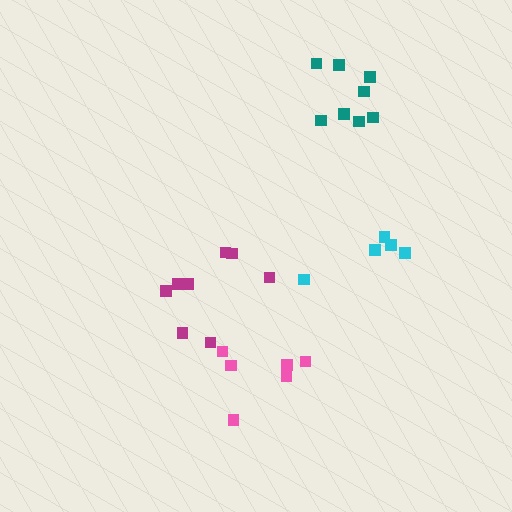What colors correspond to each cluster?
The clusters are colored: pink, magenta, teal, cyan.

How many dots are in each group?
Group 1: 6 dots, Group 2: 8 dots, Group 3: 8 dots, Group 4: 5 dots (27 total).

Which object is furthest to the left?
The magenta cluster is leftmost.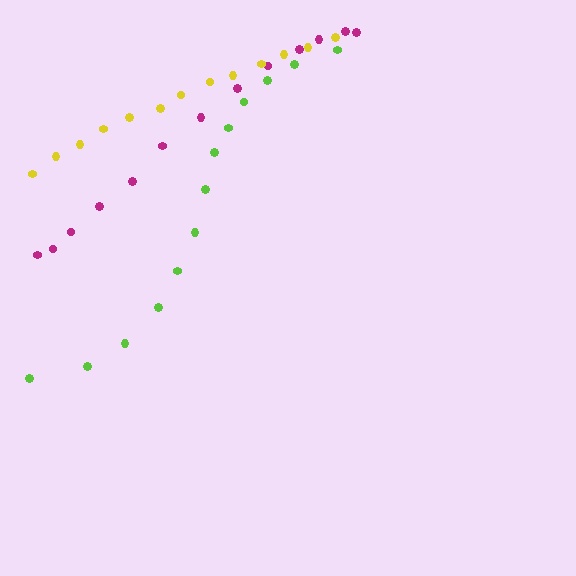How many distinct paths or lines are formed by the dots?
There are 3 distinct paths.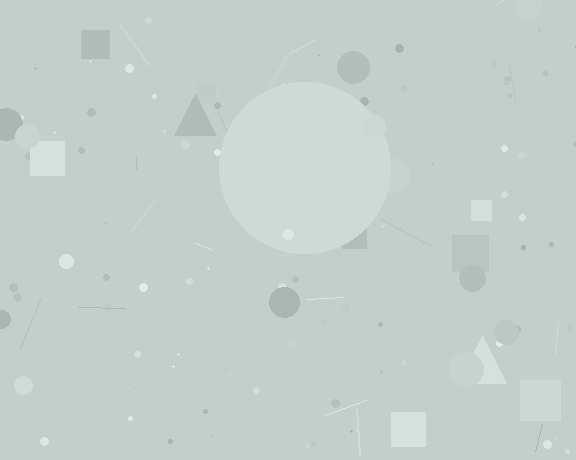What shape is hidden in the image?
A circle is hidden in the image.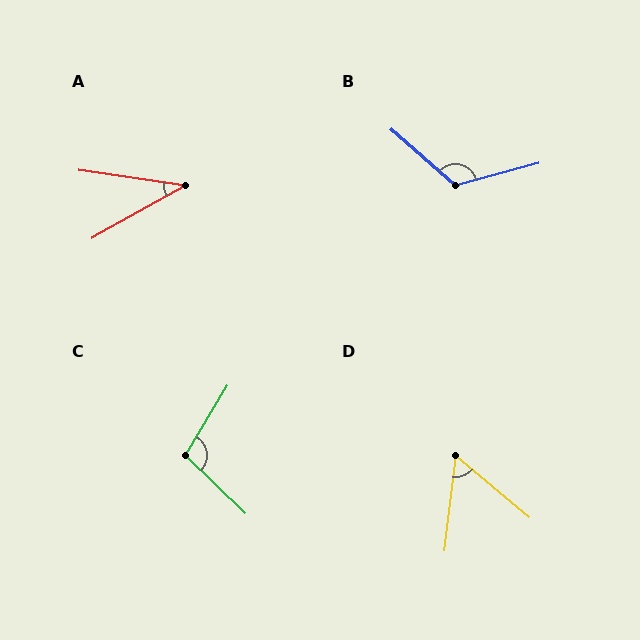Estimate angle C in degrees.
Approximately 103 degrees.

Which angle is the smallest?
A, at approximately 38 degrees.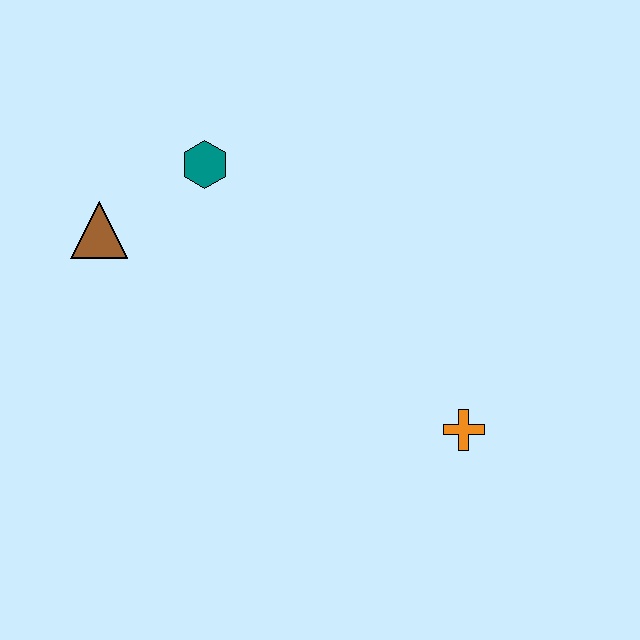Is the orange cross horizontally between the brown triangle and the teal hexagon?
No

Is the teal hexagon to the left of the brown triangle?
No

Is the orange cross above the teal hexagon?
No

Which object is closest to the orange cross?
The teal hexagon is closest to the orange cross.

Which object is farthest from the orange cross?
The brown triangle is farthest from the orange cross.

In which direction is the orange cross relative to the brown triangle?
The orange cross is to the right of the brown triangle.